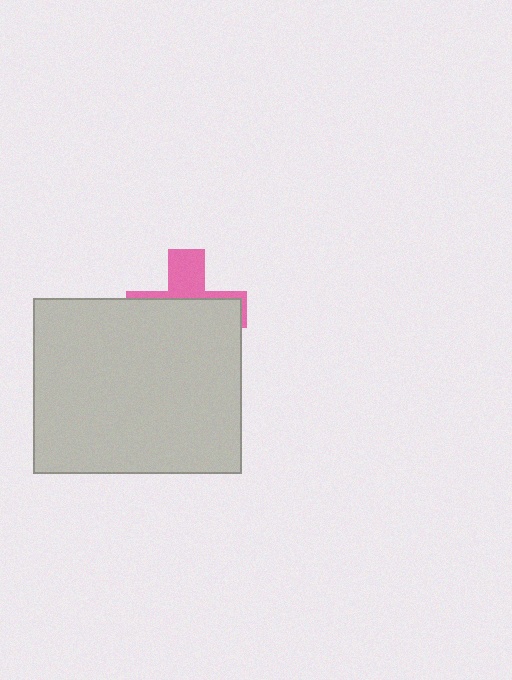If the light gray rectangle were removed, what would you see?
You would see the complete pink cross.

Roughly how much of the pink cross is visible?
A small part of it is visible (roughly 33%).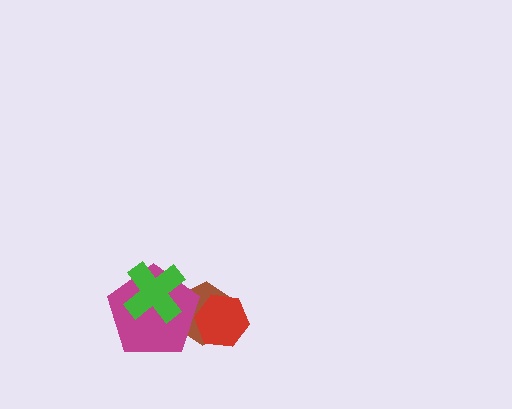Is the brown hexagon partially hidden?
Yes, it is partially covered by another shape.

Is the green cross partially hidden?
No, no other shape covers it.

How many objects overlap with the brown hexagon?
3 objects overlap with the brown hexagon.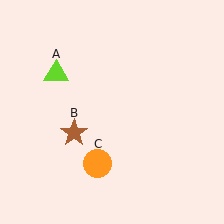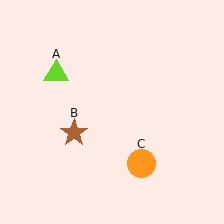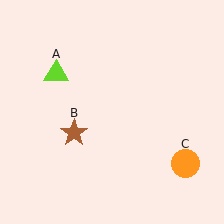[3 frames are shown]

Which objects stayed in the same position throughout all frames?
Lime triangle (object A) and brown star (object B) remained stationary.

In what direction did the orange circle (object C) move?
The orange circle (object C) moved right.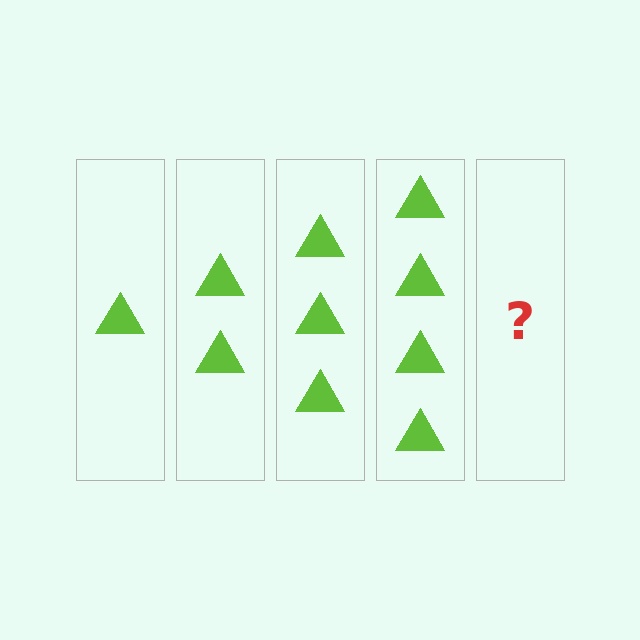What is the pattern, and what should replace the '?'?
The pattern is that each step adds one more triangle. The '?' should be 5 triangles.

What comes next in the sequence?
The next element should be 5 triangles.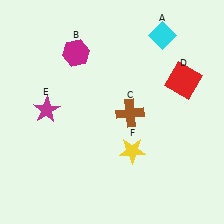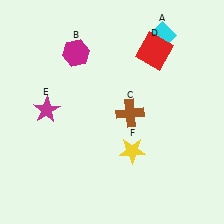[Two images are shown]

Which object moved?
The red square (D) moved up.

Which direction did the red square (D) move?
The red square (D) moved up.